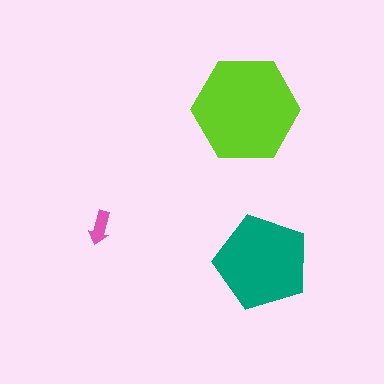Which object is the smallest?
The pink arrow.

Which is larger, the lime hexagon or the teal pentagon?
The lime hexagon.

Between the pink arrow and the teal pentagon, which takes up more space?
The teal pentagon.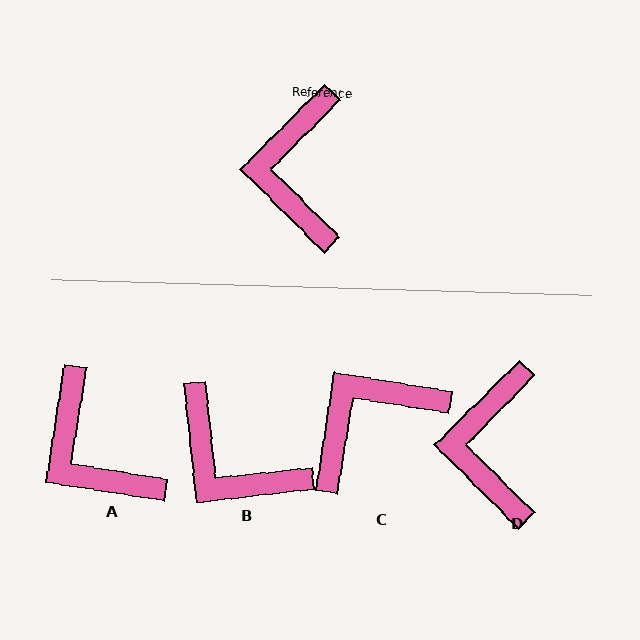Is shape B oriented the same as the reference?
No, it is off by about 51 degrees.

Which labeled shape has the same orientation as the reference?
D.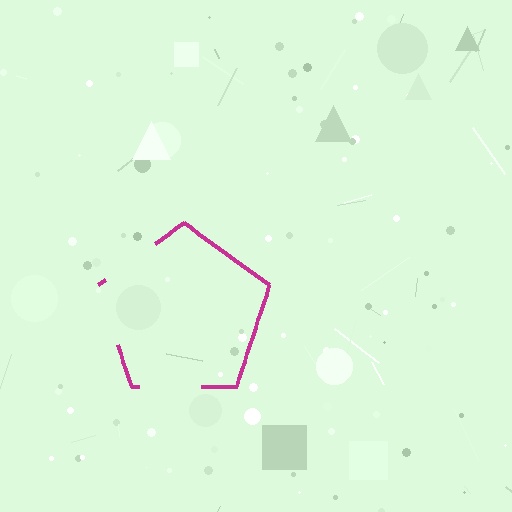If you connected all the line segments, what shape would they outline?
They would outline a pentagon.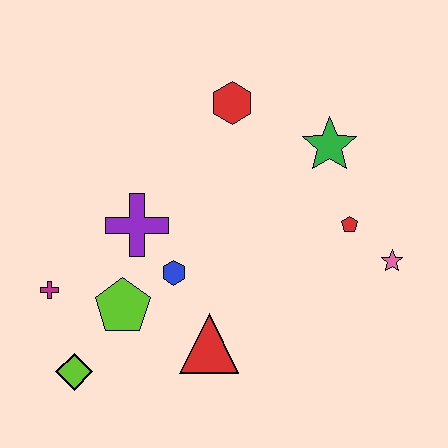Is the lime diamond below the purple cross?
Yes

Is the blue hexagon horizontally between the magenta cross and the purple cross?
No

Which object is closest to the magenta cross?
The lime pentagon is closest to the magenta cross.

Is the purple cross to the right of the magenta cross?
Yes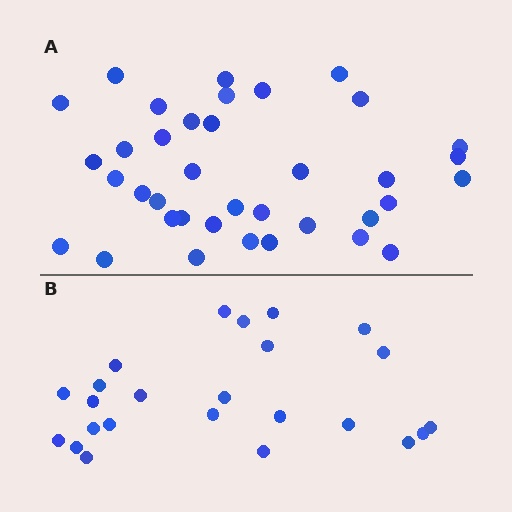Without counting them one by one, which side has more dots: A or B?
Region A (the top region) has more dots.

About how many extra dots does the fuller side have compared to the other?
Region A has approximately 15 more dots than region B.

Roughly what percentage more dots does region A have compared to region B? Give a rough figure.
About 55% more.